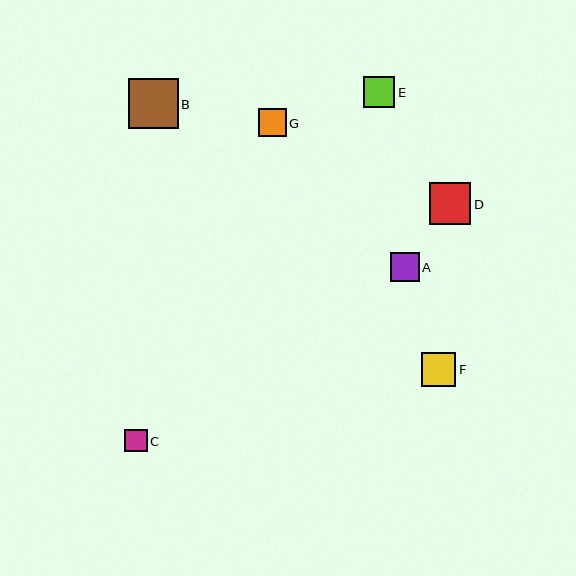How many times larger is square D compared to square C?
Square D is approximately 1.8 times the size of square C.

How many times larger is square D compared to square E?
Square D is approximately 1.3 times the size of square E.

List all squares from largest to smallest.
From largest to smallest: B, D, F, E, A, G, C.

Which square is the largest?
Square B is the largest with a size of approximately 50 pixels.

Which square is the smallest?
Square C is the smallest with a size of approximately 22 pixels.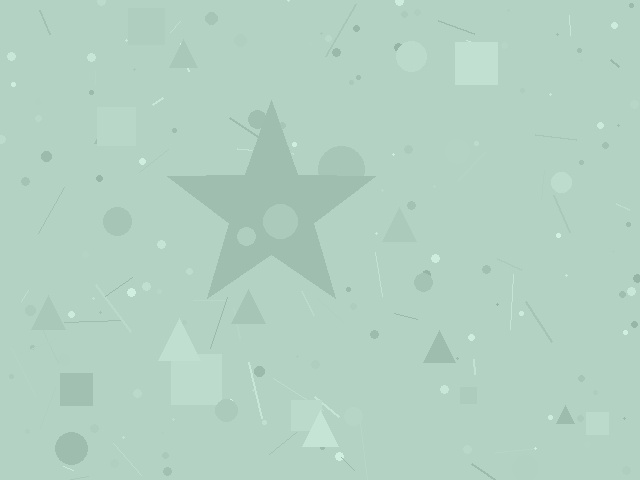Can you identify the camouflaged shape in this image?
The camouflaged shape is a star.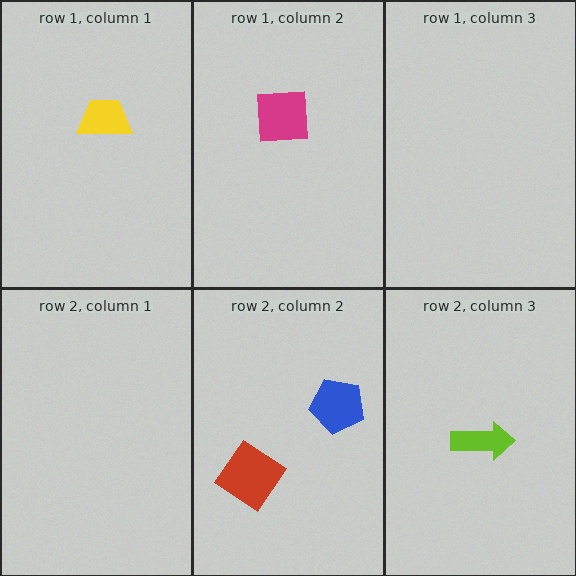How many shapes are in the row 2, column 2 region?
2.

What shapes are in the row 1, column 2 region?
The magenta square.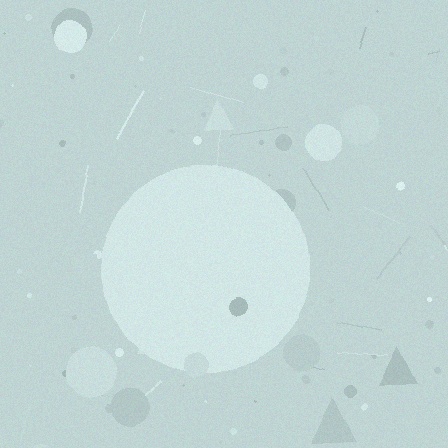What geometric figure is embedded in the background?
A circle is embedded in the background.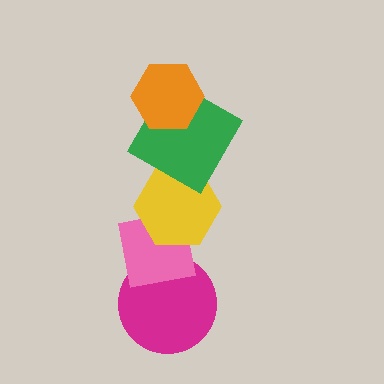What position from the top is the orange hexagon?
The orange hexagon is 1st from the top.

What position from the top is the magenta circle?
The magenta circle is 5th from the top.